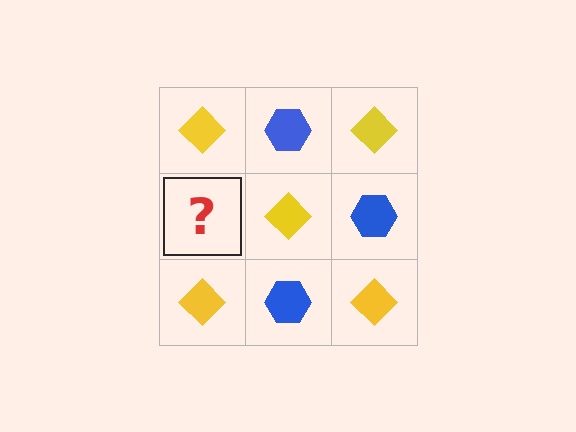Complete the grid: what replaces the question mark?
The question mark should be replaced with a blue hexagon.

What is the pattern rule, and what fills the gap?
The rule is that it alternates yellow diamond and blue hexagon in a checkerboard pattern. The gap should be filled with a blue hexagon.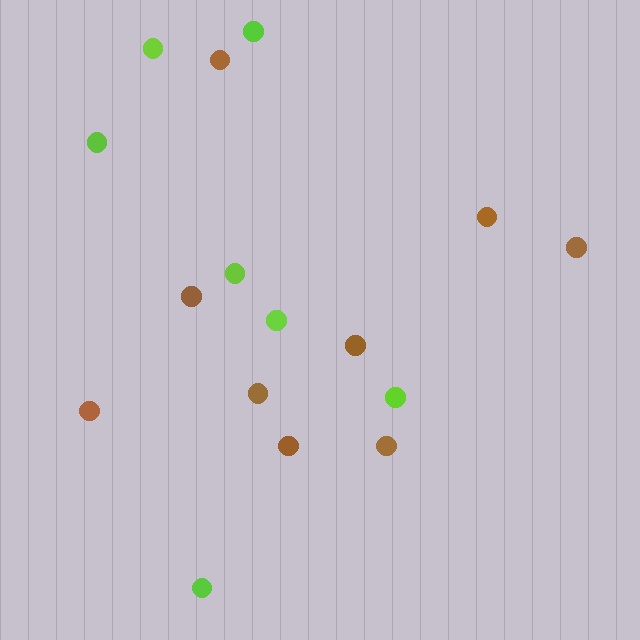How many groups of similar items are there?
There are 2 groups: one group of brown circles (9) and one group of lime circles (7).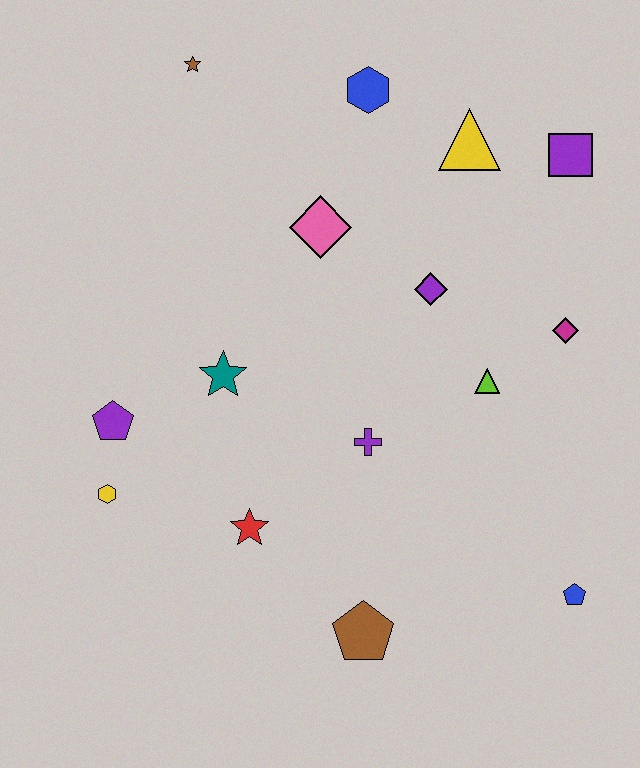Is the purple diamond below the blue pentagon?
No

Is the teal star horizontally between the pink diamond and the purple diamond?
No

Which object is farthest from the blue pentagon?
The brown star is farthest from the blue pentagon.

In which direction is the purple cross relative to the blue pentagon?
The purple cross is to the left of the blue pentagon.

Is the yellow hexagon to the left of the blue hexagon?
Yes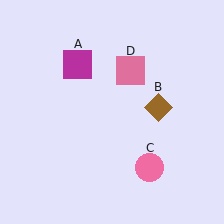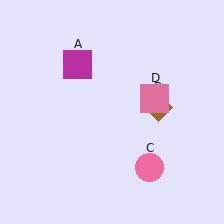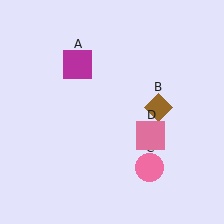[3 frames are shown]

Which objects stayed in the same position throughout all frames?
Magenta square (object A) and brown diamond (object B) and pink circle (object C) remained stationary.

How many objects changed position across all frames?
1 object changed position: pink square (object D).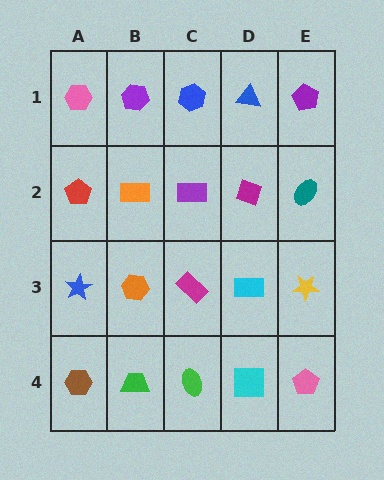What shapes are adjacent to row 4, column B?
An orange hexagon (row 3, column B), a brown hexagon (row 4, column A), a green ellipse (row 4, column C).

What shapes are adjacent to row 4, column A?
A blue star (row 3, column A), a green trapezoid (row 4, column B).